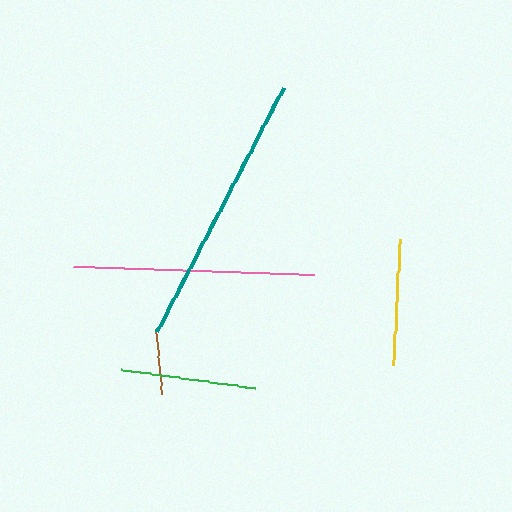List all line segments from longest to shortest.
From longest to shortest: teal, pink, green, yellow, brown.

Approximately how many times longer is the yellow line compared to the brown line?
The yellow line is approximately 1.9 times the length of the brown line.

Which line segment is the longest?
The teal line is the longest at approximately 275 pixels.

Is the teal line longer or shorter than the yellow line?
The teal line is longer than the yellow line.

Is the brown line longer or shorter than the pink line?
The pink line is longer than the brown line.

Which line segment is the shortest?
The brown line is the shortest at approximately 66 pixels.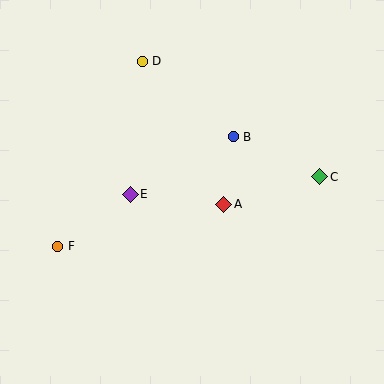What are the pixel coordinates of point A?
Point A is at (224, 204).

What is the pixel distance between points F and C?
The distance between F and C is 271 pixels.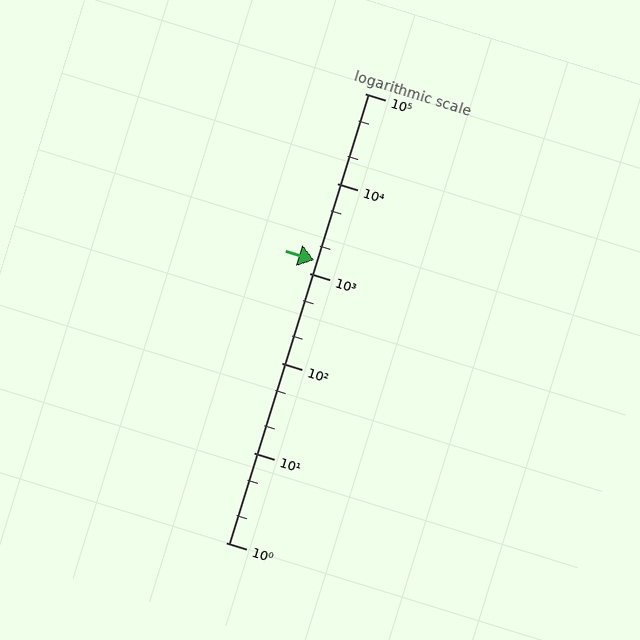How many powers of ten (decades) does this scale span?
The scale spans 5 decades, from 1 to 100000.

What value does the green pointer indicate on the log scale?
The pointer indicates approximately 1400.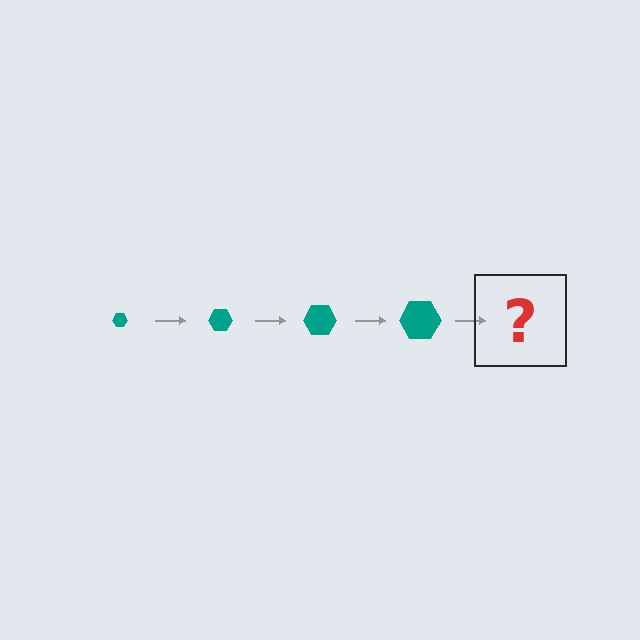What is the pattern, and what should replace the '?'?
The pattern is that the hexagon gets progressively larger each step. The '?' should be a teal hexagon, larger than the previous one.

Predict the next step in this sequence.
The next step is a teal hexagon, larger than the previous one.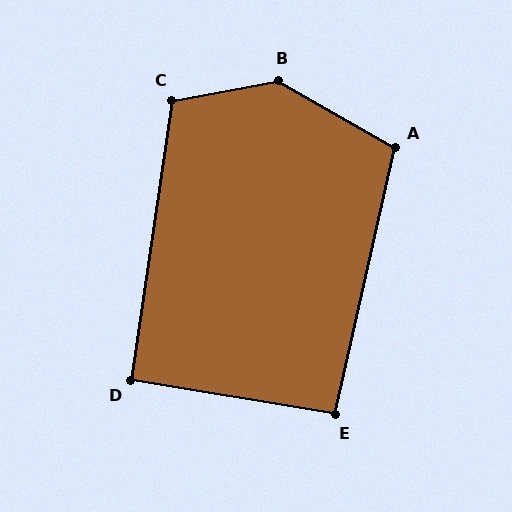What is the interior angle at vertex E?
Approximately 94 degrees (approximately right).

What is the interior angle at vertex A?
Approximately 107 degrees (obtuse).